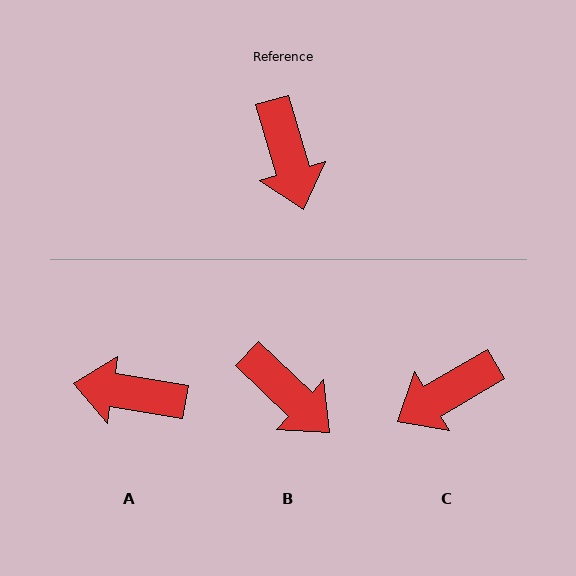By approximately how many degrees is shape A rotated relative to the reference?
Approximately 115 degrees clockwise.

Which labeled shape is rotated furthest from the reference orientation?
A, about 115 degrees away.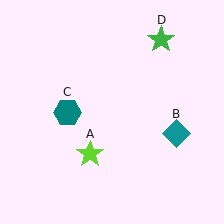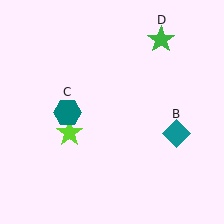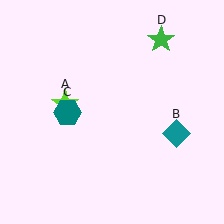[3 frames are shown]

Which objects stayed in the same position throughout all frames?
Teal diamond (object B) and teal hexagon (object C) and green star (object D) remained stationary.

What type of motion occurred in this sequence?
The lime star (object A) rotated clockwise around the center of the scene.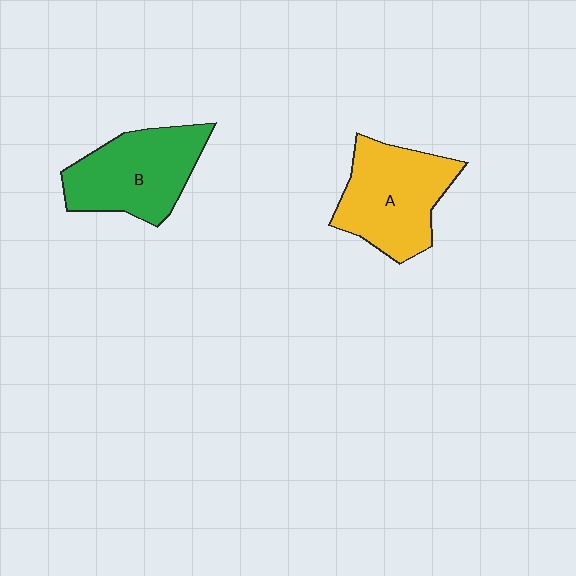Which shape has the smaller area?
Shape B (green).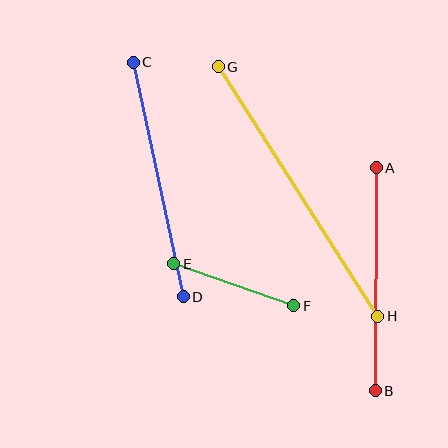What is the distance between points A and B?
The distance is approximately 223 pixels.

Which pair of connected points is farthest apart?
Points G and H are farthest apart.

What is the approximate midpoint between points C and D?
The midpoint is at approximately (158, 180) pixels.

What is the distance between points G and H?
The distance is approximately 296 pixels.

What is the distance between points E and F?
The distance is approximately 127 pixels.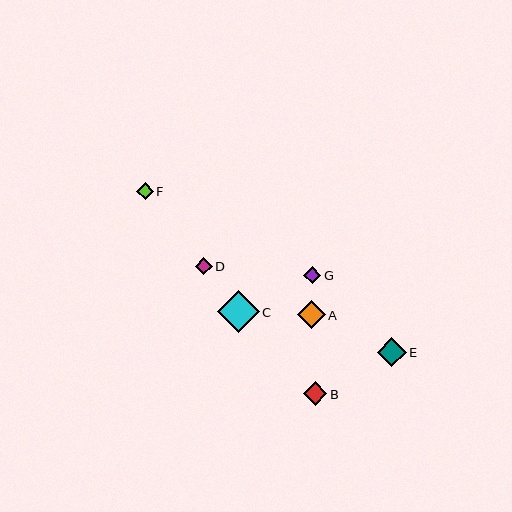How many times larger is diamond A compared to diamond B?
Diamond A is approximately 1.2 times the size of diamond B.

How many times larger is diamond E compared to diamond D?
Diamond E is approximately 1.7 times the size of diamond D.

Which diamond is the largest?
Diamond C is the largest with a size of approximately 42 pixels.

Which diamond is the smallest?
Diamond F is the smallest with a size of approximately 17 pixels.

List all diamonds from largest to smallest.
From largest to smallest: C, E, A, B, G, D, F.